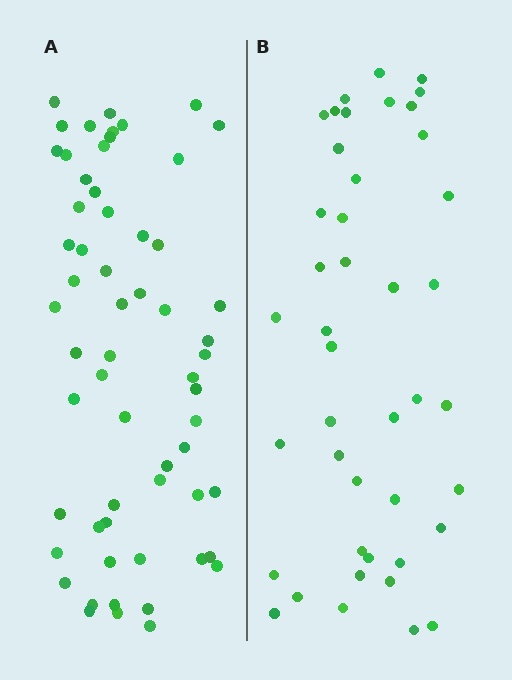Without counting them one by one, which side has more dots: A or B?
Region A (the left region) has more dots.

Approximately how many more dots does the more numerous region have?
Region A has approximately 15 more dots than region B.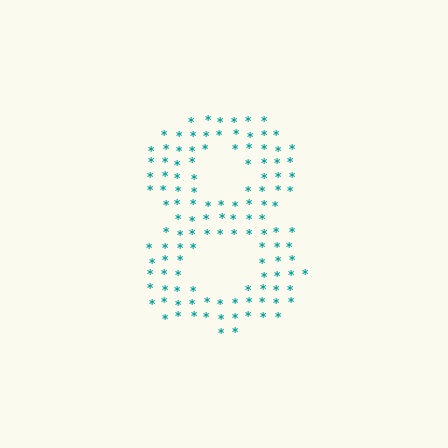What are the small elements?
The small elements are asterisks.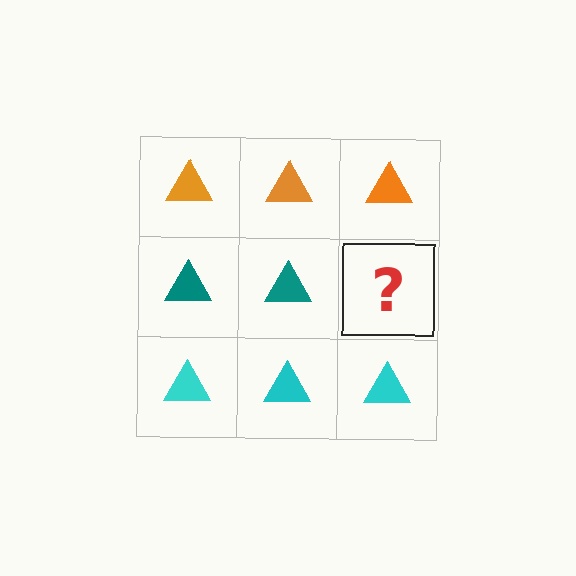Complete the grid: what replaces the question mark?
The question mark should be replaced with a teal triangle.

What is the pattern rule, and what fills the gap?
The rule is that each row has a consistent color. The gap should be filled with a teal triangle.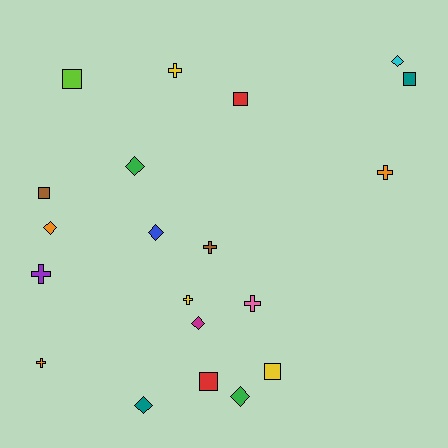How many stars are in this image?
There are no stars.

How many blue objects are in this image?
There is 1 blue object.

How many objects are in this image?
There are 20 objects.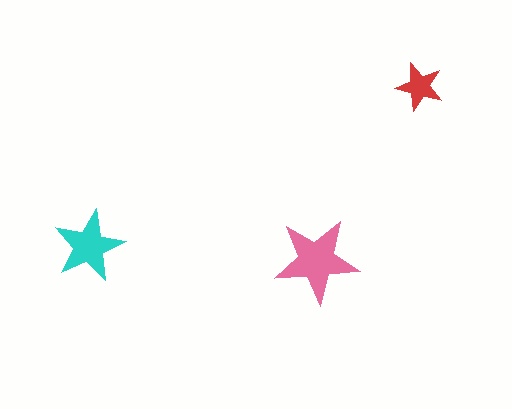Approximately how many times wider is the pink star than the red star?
About 2 times wider.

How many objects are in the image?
There are 3 objects in the image.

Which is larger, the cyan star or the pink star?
The pink one.